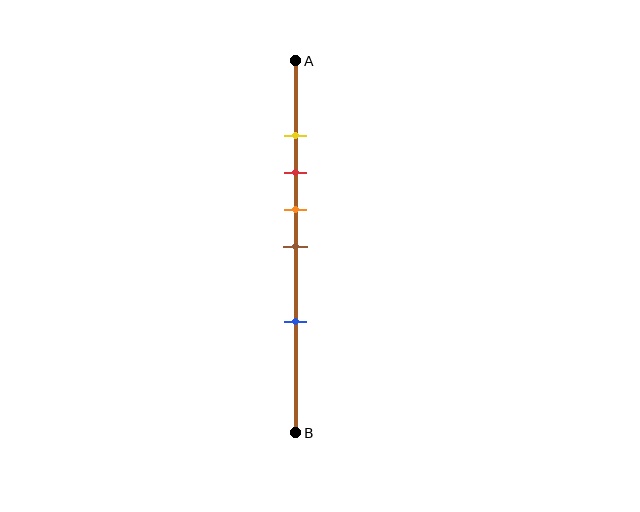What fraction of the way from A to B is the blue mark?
The blue mark is approximately 70% (0.7) of the way from A to B.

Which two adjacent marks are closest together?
The yellow and red marks are the closest adjacent pair.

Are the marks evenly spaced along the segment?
No, the marks are not evenly spaced.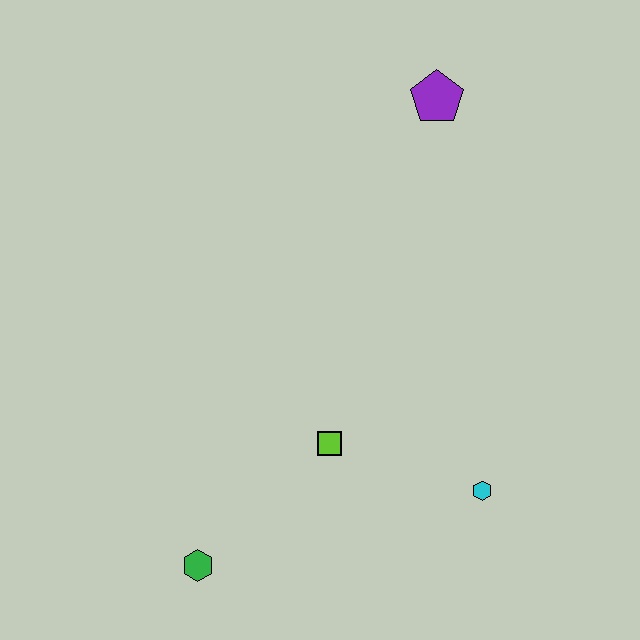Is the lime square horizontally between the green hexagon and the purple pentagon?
Yes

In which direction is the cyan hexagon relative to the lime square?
The cyan hexagon is to the right of the lime square.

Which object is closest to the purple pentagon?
The lime square is closest to the purple pentagon.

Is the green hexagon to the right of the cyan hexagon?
No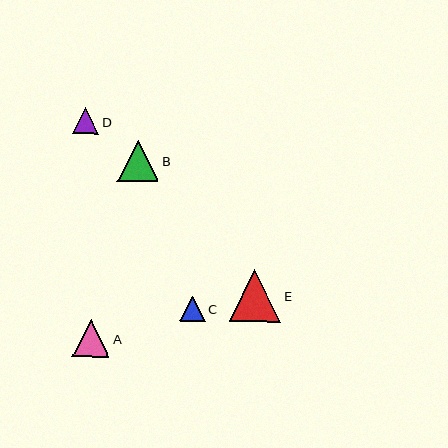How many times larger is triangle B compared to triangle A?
Triangle B is approximately 1.1 times the size of triangle A.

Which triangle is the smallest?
Triangle C is the smallest with a size of approximately 25 pixels.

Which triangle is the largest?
Triangle E is the largest with a size of approximately 52 pixels.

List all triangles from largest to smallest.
From largest to smallest: E, B, A, D, C.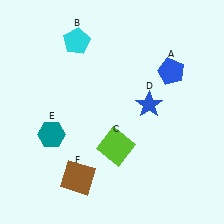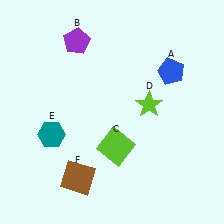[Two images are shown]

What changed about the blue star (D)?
In Image 1, D is blue. In Image 2, it changed to lime.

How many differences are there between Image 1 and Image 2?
There are 2 differences between the two images.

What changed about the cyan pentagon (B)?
In Image 1, B is cyan. In Image 2, it changed to purple.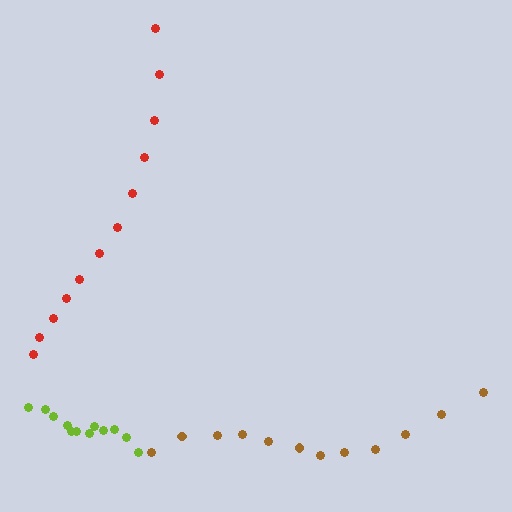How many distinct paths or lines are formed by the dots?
There are 3 distinct paths.